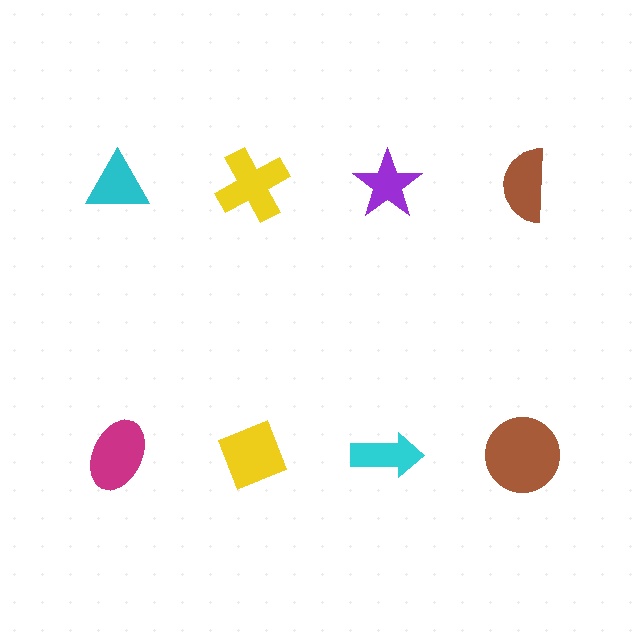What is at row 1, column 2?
A yellow cross.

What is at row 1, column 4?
A brown semicircle.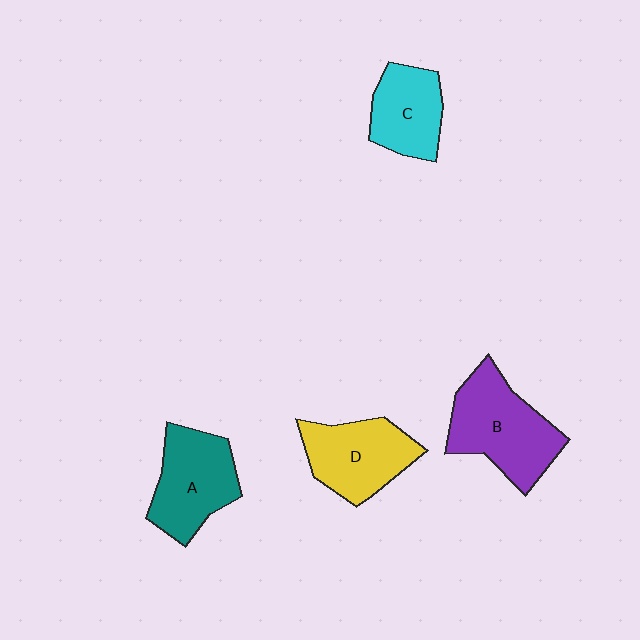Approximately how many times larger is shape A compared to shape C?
Approximately 1.2 times.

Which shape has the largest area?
Shape B (purple).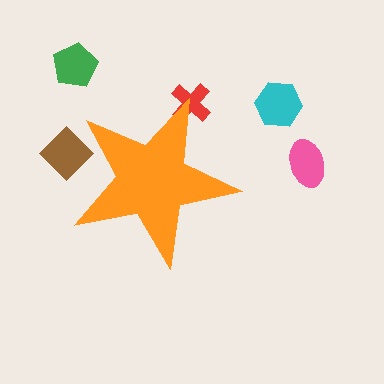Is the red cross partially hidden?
Yes, the red cross is partially hidden behind the orange star.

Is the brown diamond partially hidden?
Yes, the brown diamond is partially hidden behind the orange star.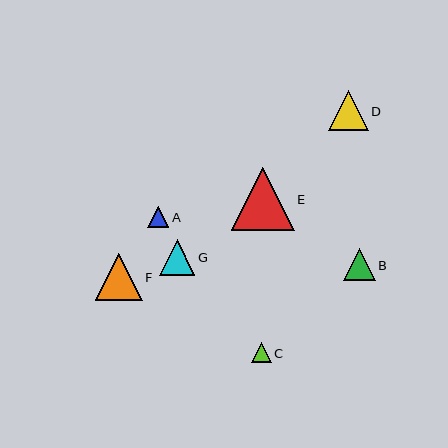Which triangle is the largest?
Triangle E is the largest with a size of approximately 63 pixels.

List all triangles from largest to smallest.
From largest to smallest: E, F, D, G, B, A, C.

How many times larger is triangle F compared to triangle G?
Triangle F is approximately 1.3 times the size of triangle G.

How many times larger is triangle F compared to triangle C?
Triangle F is approximately 2.3 times the size of triangle C.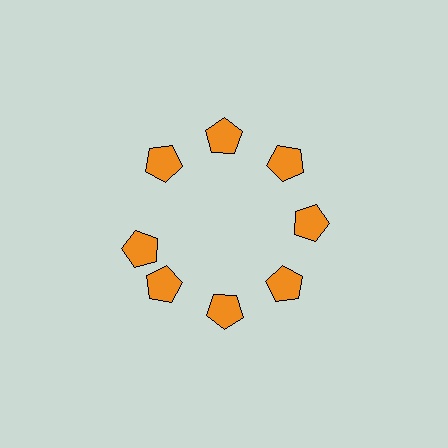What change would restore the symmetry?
The symmetry would be restored by rotating it back into even spacing with its neighbors so that all 8 pentagons sit at equal angles and equal distance from the center.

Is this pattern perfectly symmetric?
No. The 8 orange pentagons are arranged in a ring, but one element near the 9 o'clock position is rotated out of alignment along the ring, breaking the 8-fold rotational symmetry.